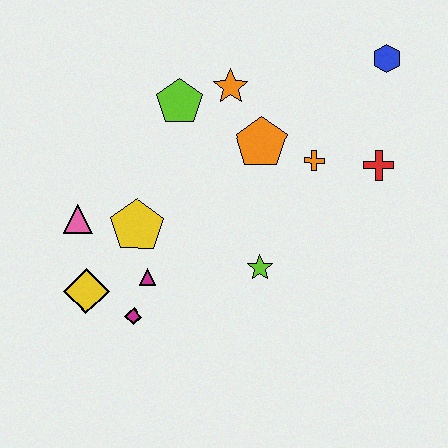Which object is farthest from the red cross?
The yellow diamond is farthest from the red cross.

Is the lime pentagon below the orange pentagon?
No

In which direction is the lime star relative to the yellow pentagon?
The lime star is to the right of the yellow pentagon.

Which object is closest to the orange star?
The lime pentagon is closest to the orange star.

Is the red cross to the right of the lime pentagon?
Yes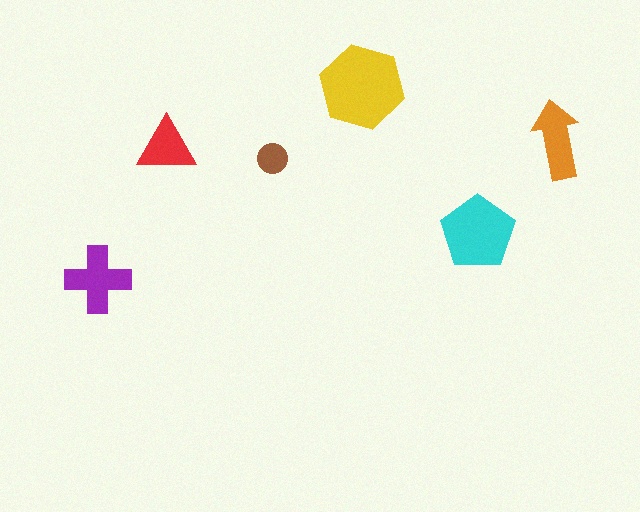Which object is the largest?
The yellow hexagon.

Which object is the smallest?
The brown circle.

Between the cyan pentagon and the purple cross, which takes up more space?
The cyan pentagon.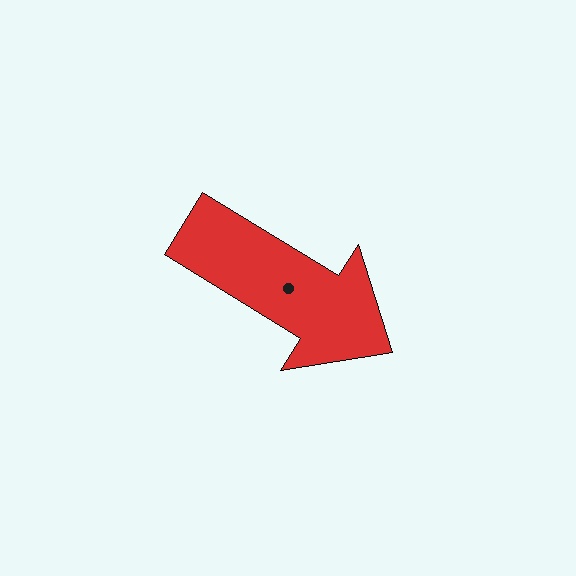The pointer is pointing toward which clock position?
Roughly 4 o'clock.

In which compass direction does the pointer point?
Southeast.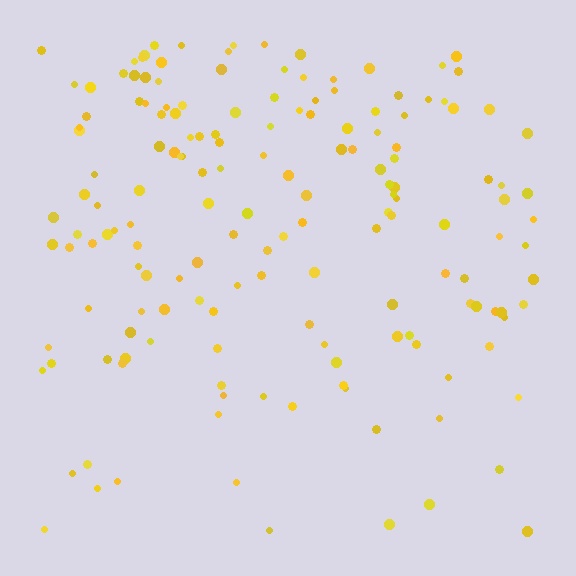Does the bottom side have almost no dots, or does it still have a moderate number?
Still a moderate number, just noticeably fewer than the top.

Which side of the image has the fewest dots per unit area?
The bottom.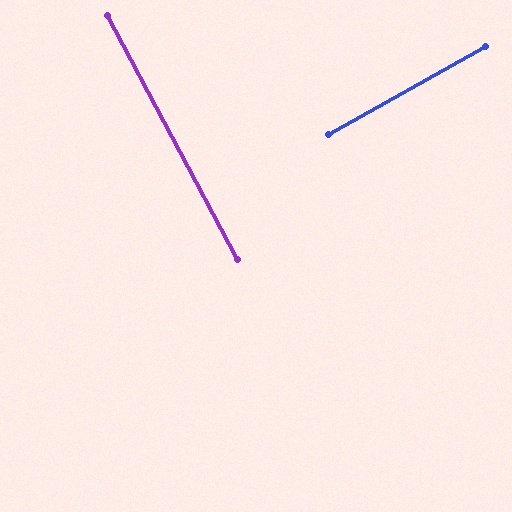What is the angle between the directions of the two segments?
Approximately 89 degrees.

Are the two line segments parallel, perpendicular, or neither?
Perpendicular — they meet at approximately 89°.